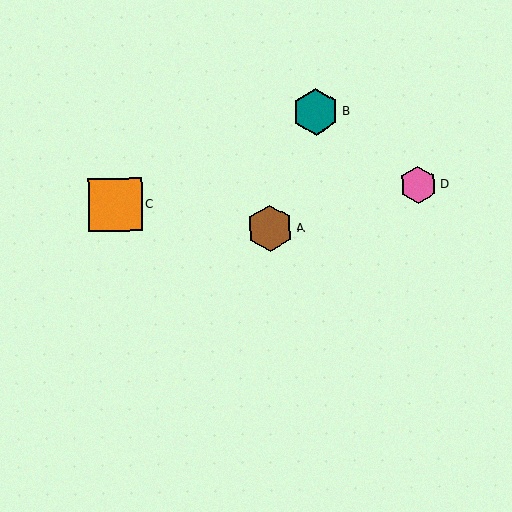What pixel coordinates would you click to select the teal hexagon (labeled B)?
Click at (315, 112) to select the teal hexagon B.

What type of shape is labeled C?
Shape C is an orange square.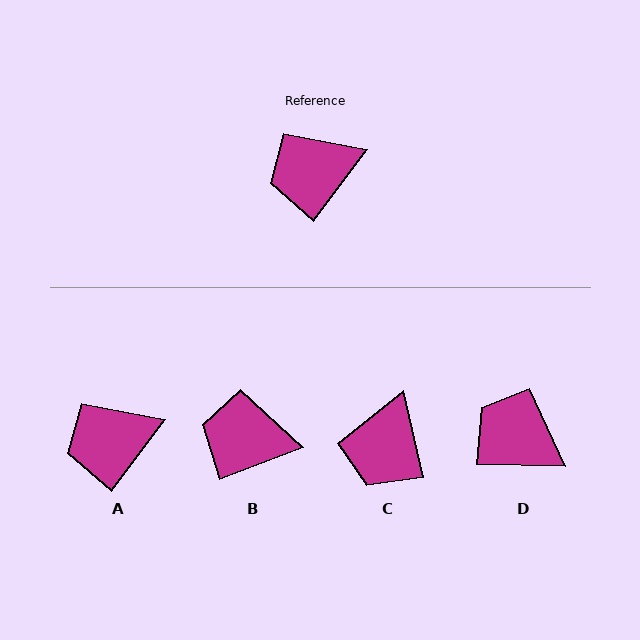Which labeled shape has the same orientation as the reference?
A.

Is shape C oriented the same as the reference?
No, it is off by about 49 degrees.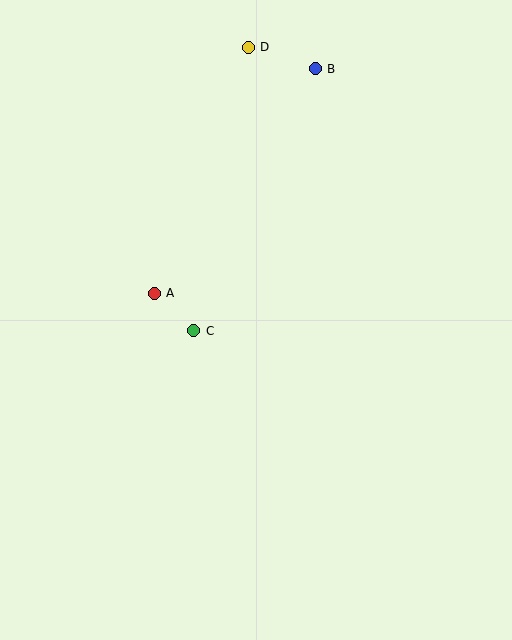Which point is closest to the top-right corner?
Point B is closest to the top-right corner.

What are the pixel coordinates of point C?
Point C is at (194, 331).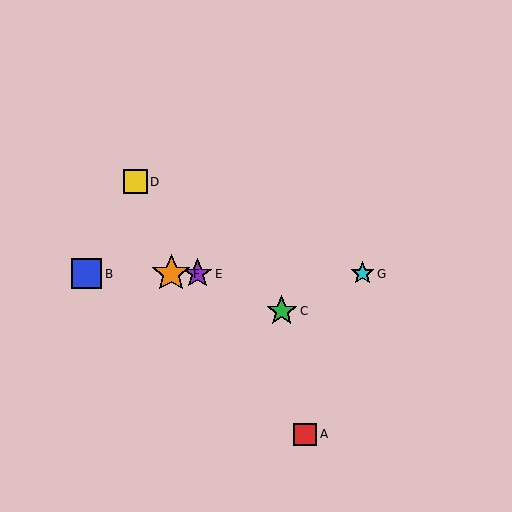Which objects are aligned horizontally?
Objects B, E, F, G are aligned horizontally.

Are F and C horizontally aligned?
No, F is at y≈274 and C is at y≈311.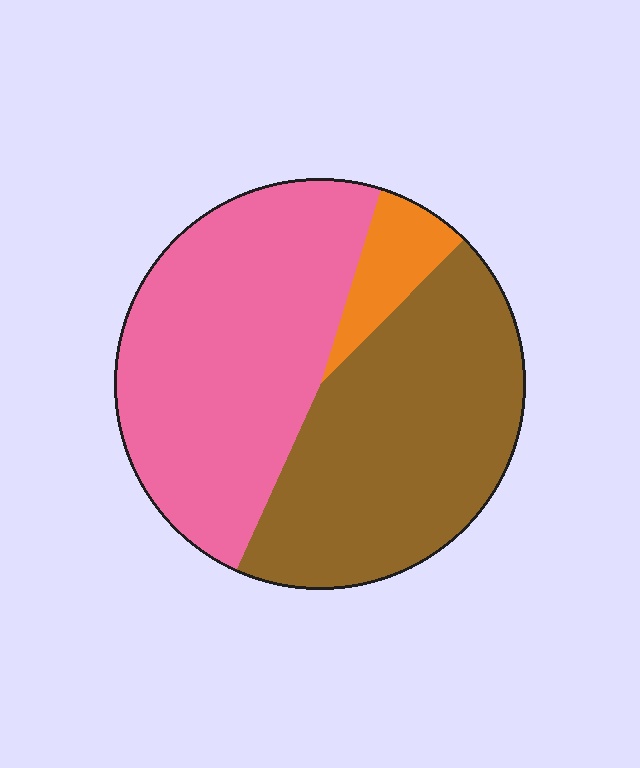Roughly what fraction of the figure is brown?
Brown takes up between a quarter and a half of the figure.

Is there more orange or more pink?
Pink.